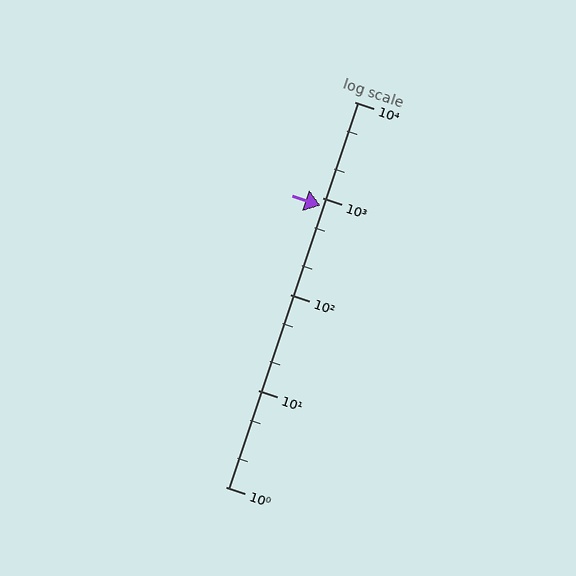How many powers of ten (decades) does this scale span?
The scale spans 4 decades, from 1 to 10000.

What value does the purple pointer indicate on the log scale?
The pointer indicates approximately 840.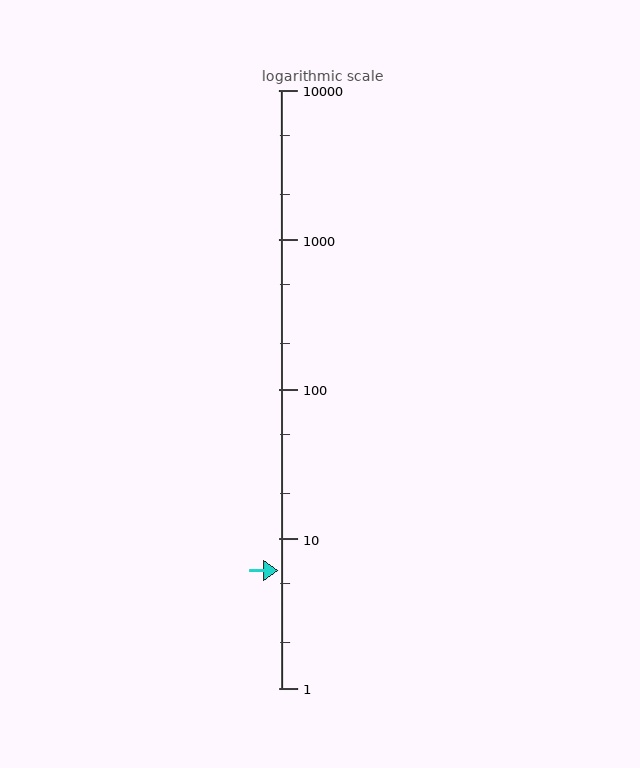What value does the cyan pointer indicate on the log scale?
The pointer indicates approximately 6.1.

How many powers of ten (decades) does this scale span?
The scale spans 4 decades, from 1 to 10000.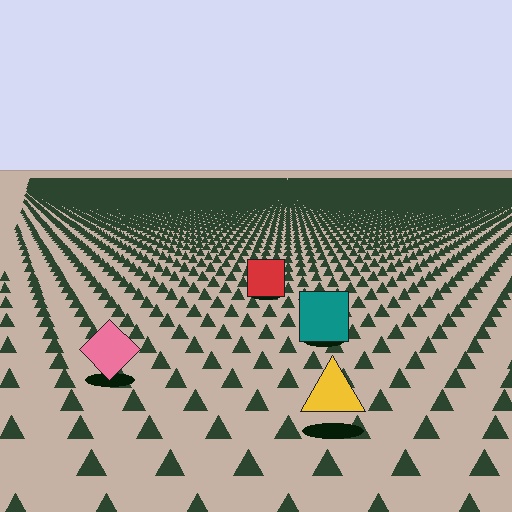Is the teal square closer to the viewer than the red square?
Yes. The teal square is closer — you can tell from the texture gradient: the ground texture is coarser near it.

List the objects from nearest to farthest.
From nearest to farthest: the yellow triangle, the pink diamond, the teal square, the red square.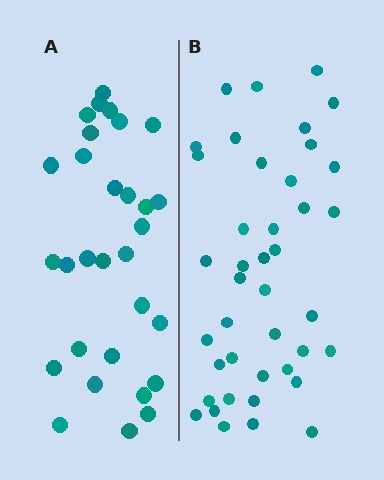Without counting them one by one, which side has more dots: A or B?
Region B (the right region) has more dots.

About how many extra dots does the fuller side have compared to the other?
Region B has roughly 12 or so more dots than region A.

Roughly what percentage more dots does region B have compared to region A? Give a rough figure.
About 35% more.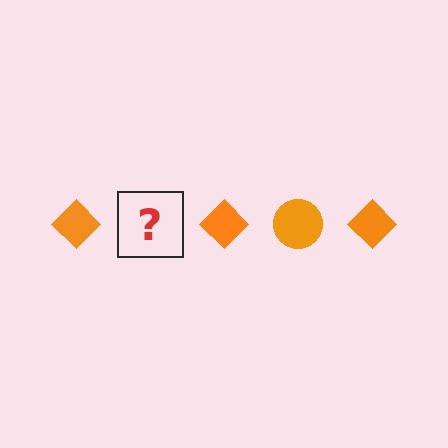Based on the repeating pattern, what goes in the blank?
The blank should be an orange circle.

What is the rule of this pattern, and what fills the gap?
The rule is that the pattern cycles through diamond, circle shapes in orange. The gap should be filled with an orange circle.